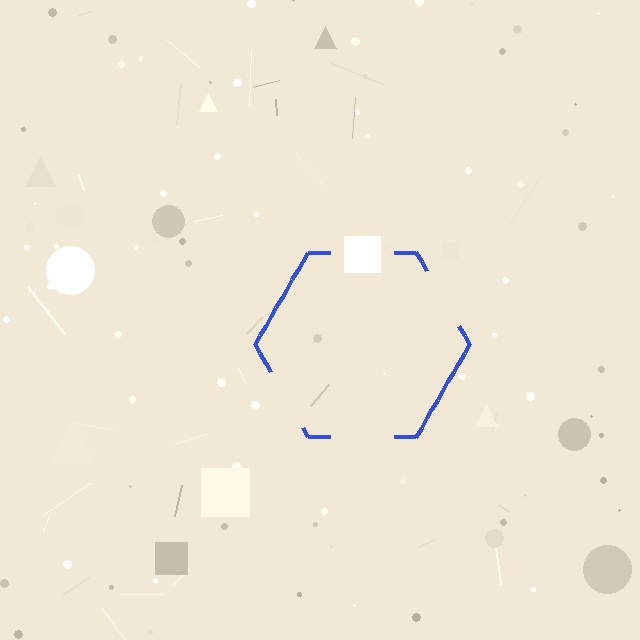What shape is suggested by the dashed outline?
The dashed outline suggests a hexagon.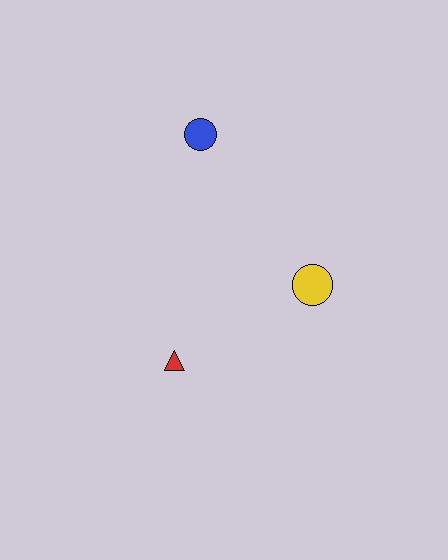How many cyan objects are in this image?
There are no cyan objects.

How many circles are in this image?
There are 2 circles.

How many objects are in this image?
There are 3 objects.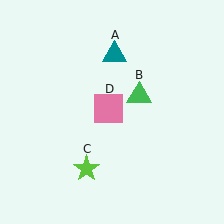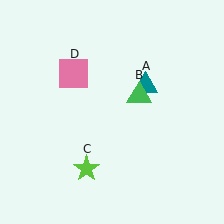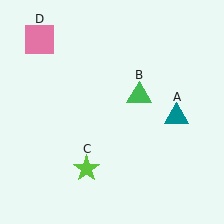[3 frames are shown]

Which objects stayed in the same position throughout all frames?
Green triangle (object B) and lime star (object C) remained stationary.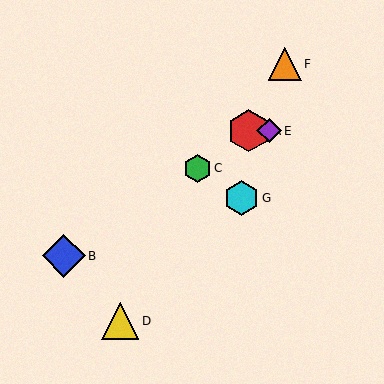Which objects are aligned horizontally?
Objects A, E are aligned horizontally.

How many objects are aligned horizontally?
2 objects (A, E) are aligned horizontally.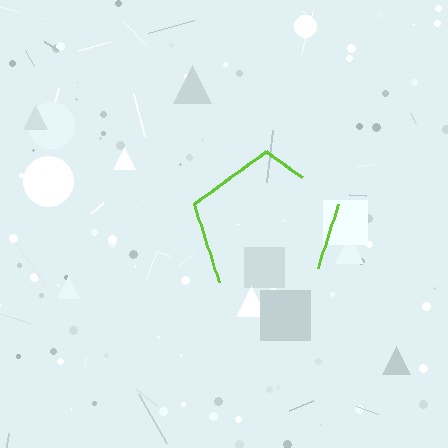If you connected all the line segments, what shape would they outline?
They would outline a pentagon.